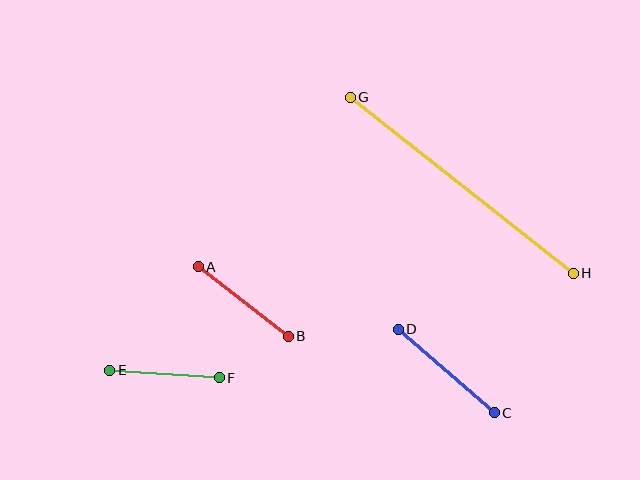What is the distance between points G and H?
The distance is approximately 284 pixels.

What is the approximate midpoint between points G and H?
The midpoint is at approximately (462, 185) pixels.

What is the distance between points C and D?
The distance is approximately 127 pixels.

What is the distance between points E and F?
The distance is approximately 110 pixels.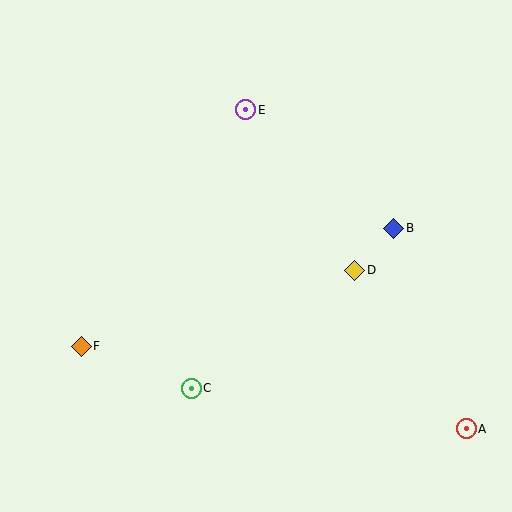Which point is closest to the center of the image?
Point D at (355, 270) is closest to the center.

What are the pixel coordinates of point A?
Point A is at (466, 429).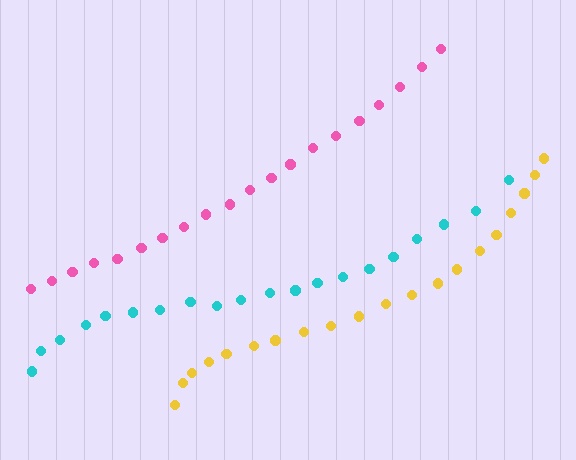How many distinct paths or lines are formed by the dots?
There are 3 distinct paths.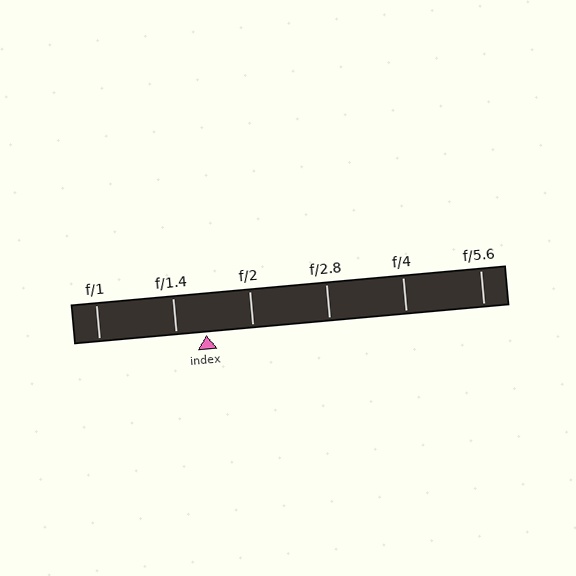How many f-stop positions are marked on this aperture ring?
There are 6 f-stop positions marked.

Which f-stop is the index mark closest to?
The index mark is closest to f/1.4.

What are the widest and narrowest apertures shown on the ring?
The widest aperture shown is f/1 and the narrowest is f/5.6.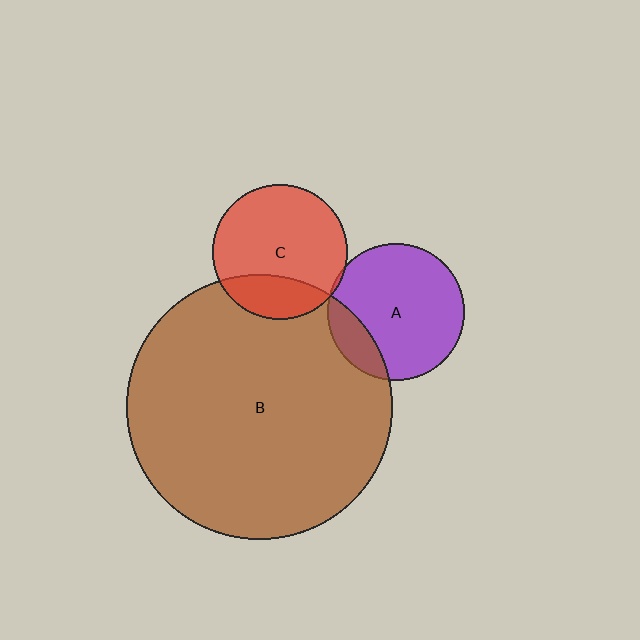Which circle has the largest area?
Circle B (brown).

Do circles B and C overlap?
Yes.